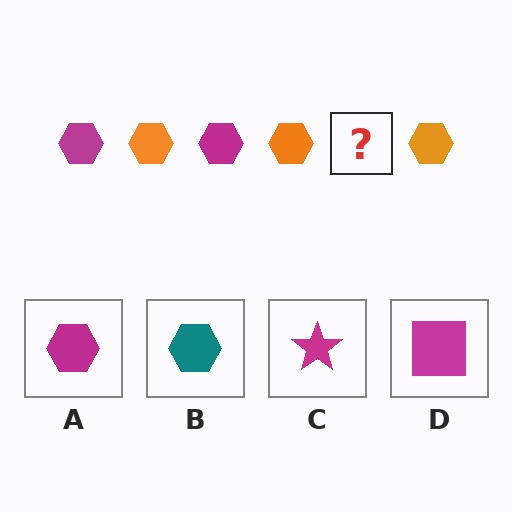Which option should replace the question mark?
Option A.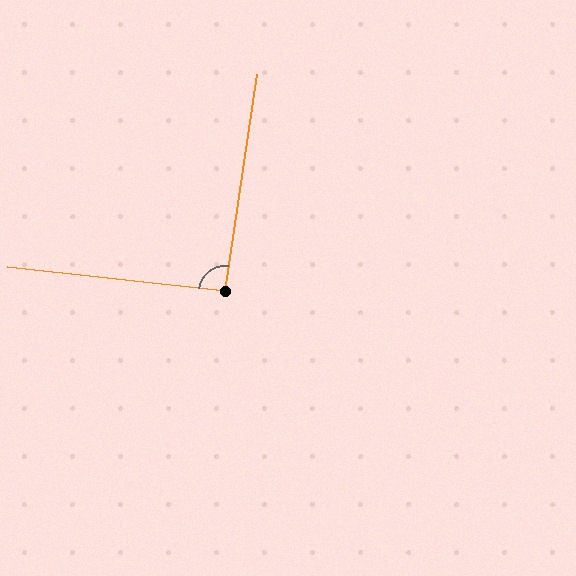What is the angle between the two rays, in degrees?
Approximately 92 degrees.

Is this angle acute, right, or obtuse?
It is approximately a right angle.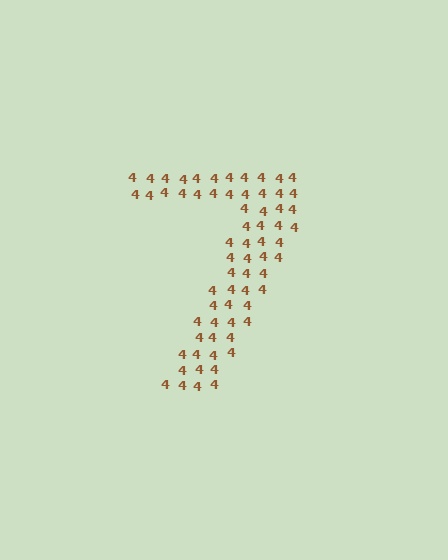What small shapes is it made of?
It is made of small digit 4's.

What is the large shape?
The large shape is the digit 7.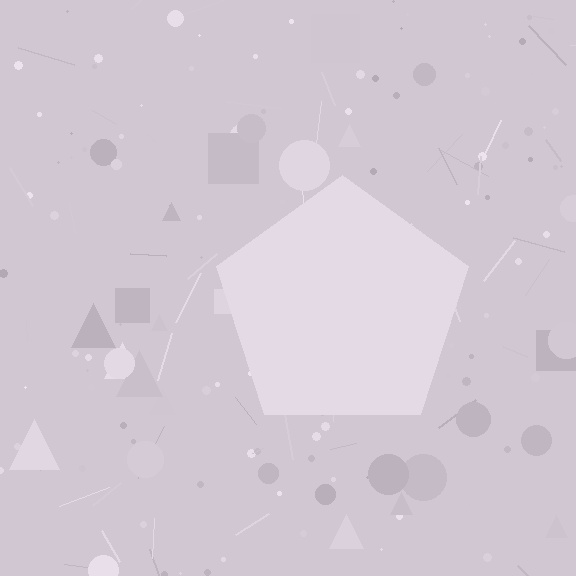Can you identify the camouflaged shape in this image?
The camouflaged shape is a pentagon.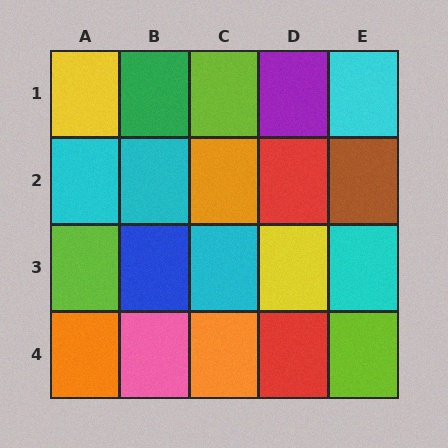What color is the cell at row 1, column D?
Purple.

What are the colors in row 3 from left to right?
Lime, blue, cyan, yellow, cyan.